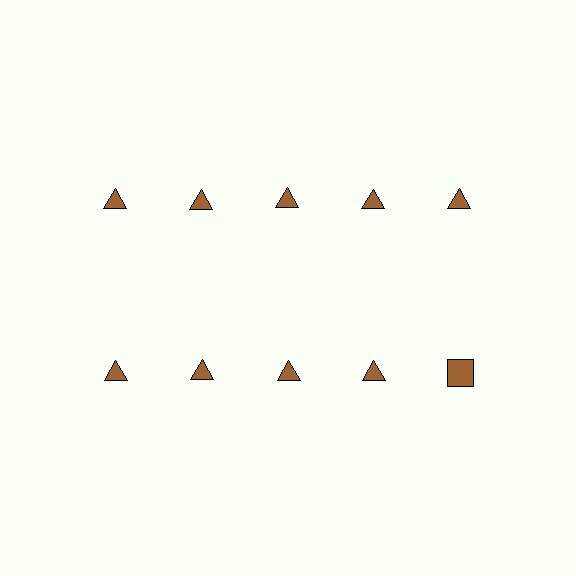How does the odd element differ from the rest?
It has a different shape: square instead of triangle.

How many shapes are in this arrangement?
There are 10 shapes arranged in a grid pattern.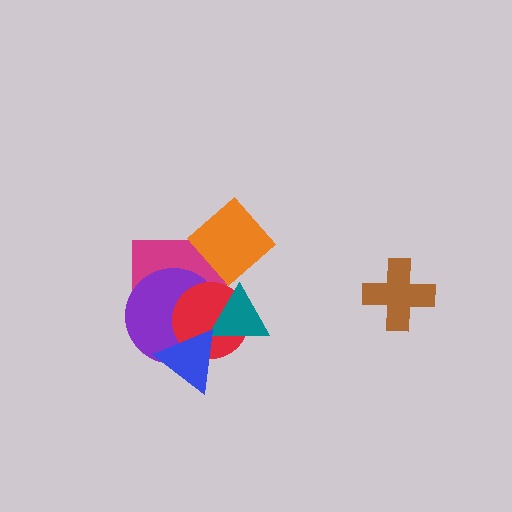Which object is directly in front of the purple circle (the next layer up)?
The red circle is directly in front of the purple circle.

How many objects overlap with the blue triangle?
4 objects overlap with the blue triangle.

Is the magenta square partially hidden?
Yes, it is partially covered by another shape.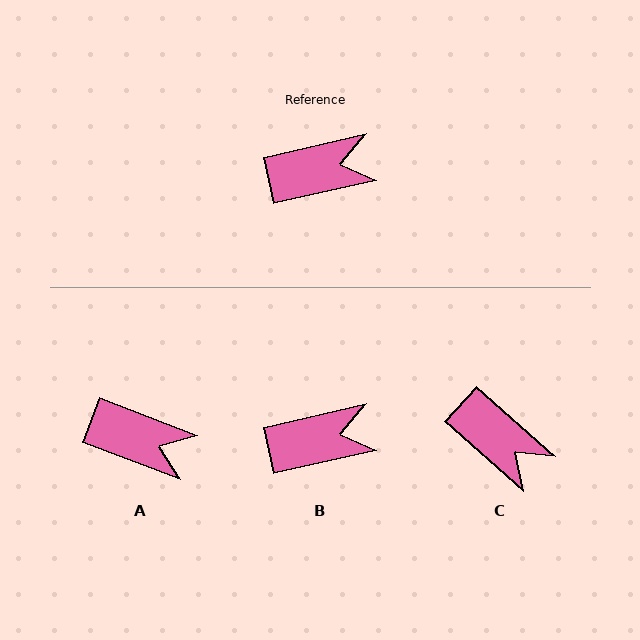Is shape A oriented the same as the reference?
No, it is off by about 34 degrees.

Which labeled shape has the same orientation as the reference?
B.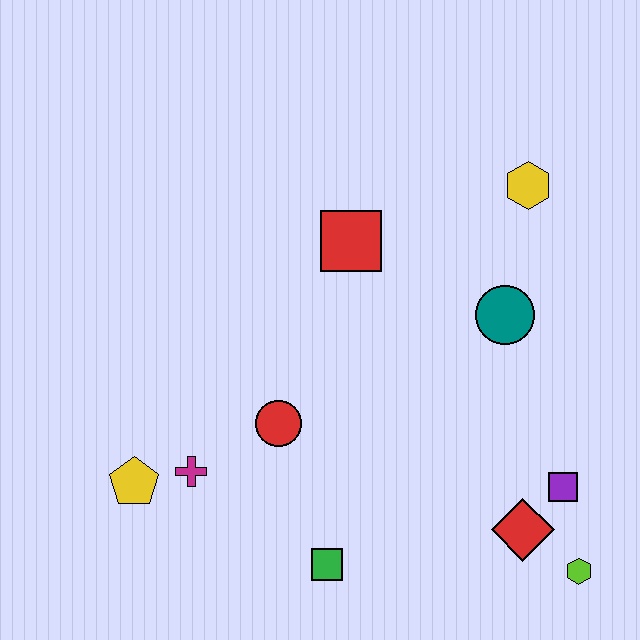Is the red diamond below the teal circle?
Yes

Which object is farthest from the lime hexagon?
The yellow pentagon is farthest from the lime hexagon.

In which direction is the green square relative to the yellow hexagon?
The green square is below the yellow hexagon.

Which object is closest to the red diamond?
The purple square is closest to the red diamond.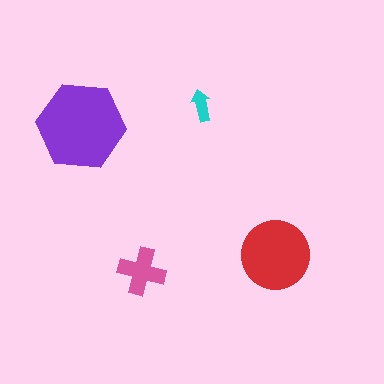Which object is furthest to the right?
The red circle is rightmost.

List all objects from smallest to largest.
The cyan arrow, the pink cross, the red circle, the purple hexagon.